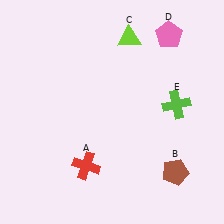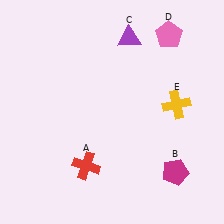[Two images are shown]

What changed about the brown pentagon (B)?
In Image 1, B is brown. In Image 2, it changed to magenta.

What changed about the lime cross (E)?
In Image 1, E is lime. In Image 2, it changed to yellow.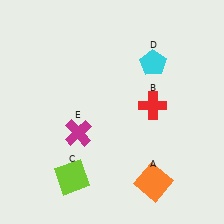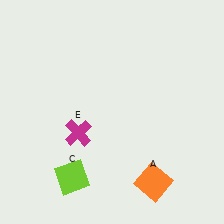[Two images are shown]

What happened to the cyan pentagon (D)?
The cyan pentagon (D) was removed in Image 2. It was in the top-right area of Image 1.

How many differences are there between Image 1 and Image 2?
There are 2 differences between the two images.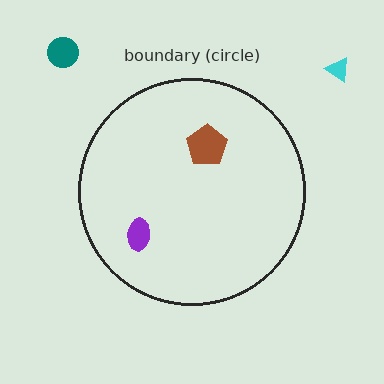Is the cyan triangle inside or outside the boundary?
Outside.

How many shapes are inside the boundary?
2 inside, 2 outside.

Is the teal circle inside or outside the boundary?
Outside.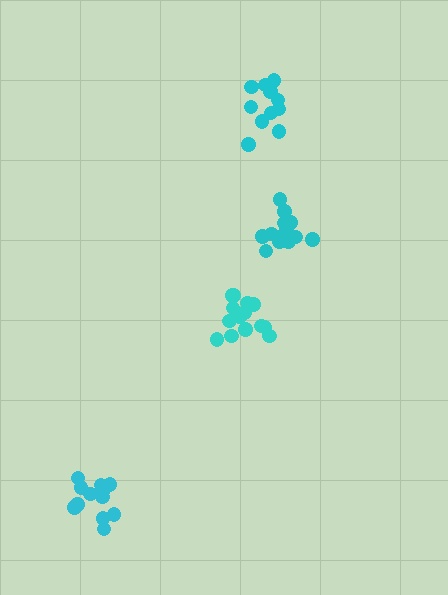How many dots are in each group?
Group 1: 12 dots, Group 2: 12 dots, Group 3: 14 dots, Group 4: 14 dots (52 total).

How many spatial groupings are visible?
There are 4 spatial groupings.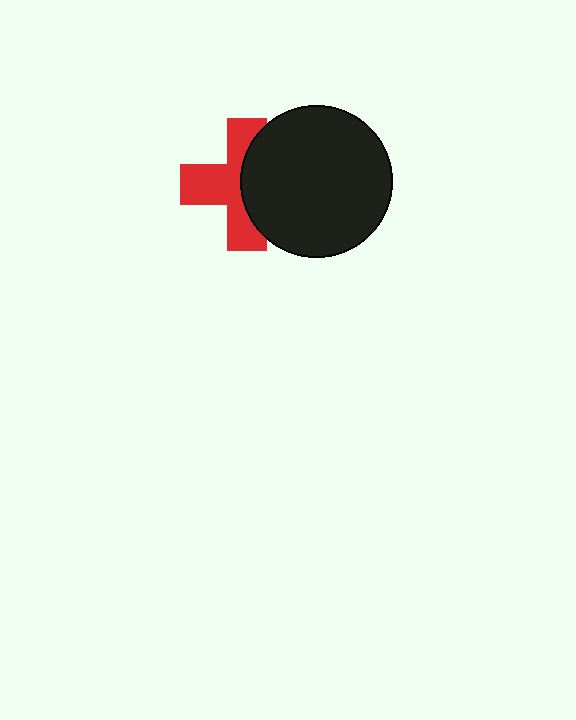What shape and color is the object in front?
The object in front is a black circle.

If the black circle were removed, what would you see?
You would see the complete red cross.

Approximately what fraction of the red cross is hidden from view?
Roughly 45% of the red cross is hidden behind the black circle.